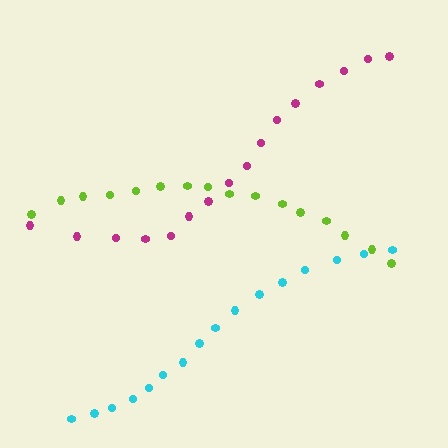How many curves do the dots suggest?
There are 3 distinct paths.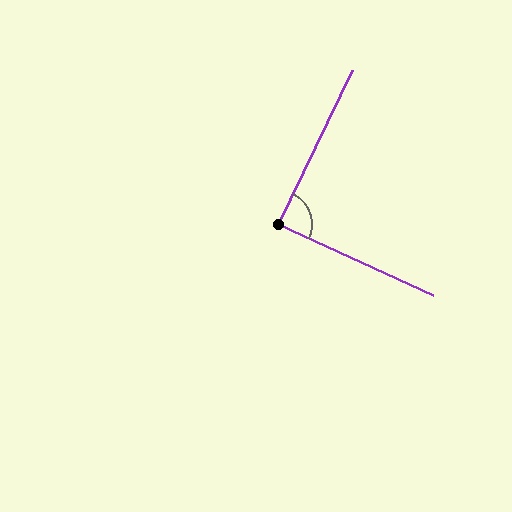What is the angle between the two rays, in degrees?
Approximately 89 degrees.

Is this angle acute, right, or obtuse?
It is approximately a right angle.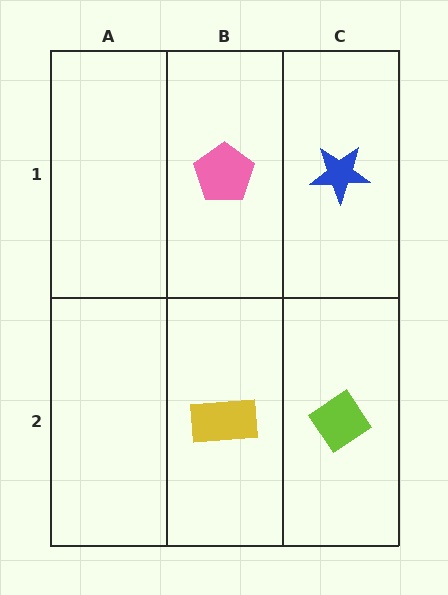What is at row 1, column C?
A blue star.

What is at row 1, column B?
A pink pentagon.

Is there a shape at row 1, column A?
No, that cell is empty.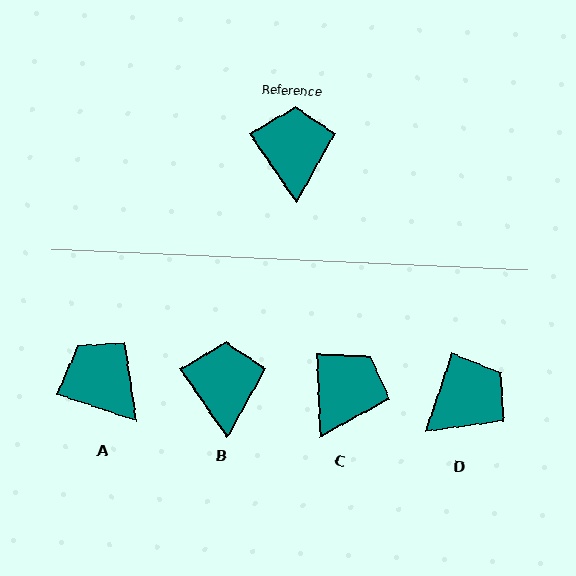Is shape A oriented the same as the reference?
No, it is off by about 37 degrees.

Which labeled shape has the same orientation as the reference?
B.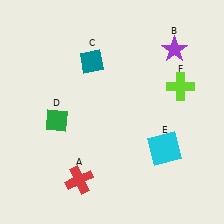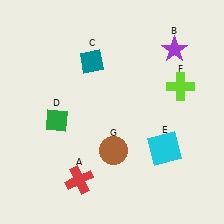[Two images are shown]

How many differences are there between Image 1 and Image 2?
There is 1 difference between the two images.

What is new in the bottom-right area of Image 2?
A brown circle (G) was added in the bottom-right area of Image 2.